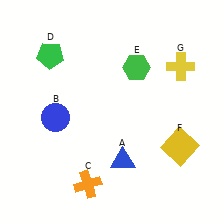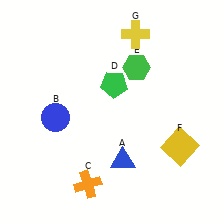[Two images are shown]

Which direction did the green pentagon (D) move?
The green pentagon (D) moved right.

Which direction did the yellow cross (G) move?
The yellow cross (G) moved left.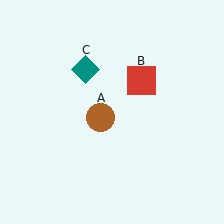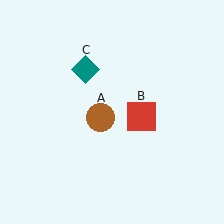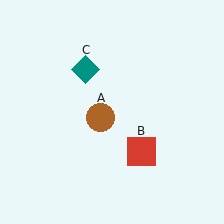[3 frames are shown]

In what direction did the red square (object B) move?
The red square (object B) moved down.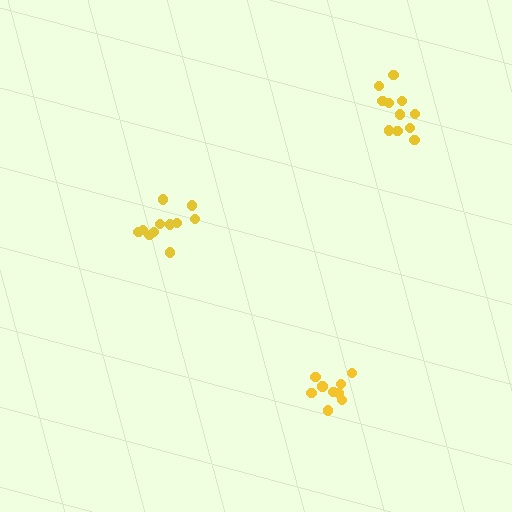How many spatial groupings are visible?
There are 3 spatial groupings.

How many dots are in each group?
Group 1: 9 dots, Group 2: 11 dots, Group 3: 11 dots (31 total).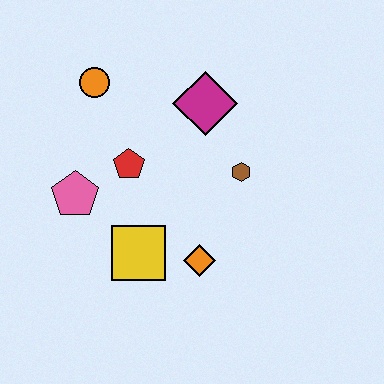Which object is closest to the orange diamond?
The yellow square is closest to the orange diamond.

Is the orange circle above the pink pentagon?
Yes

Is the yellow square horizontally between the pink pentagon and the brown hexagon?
Yes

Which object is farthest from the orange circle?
The orange diamond is farthest from the orange circle.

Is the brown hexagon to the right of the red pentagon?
Yes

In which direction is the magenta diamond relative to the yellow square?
The magenta diamond is above the yellow square.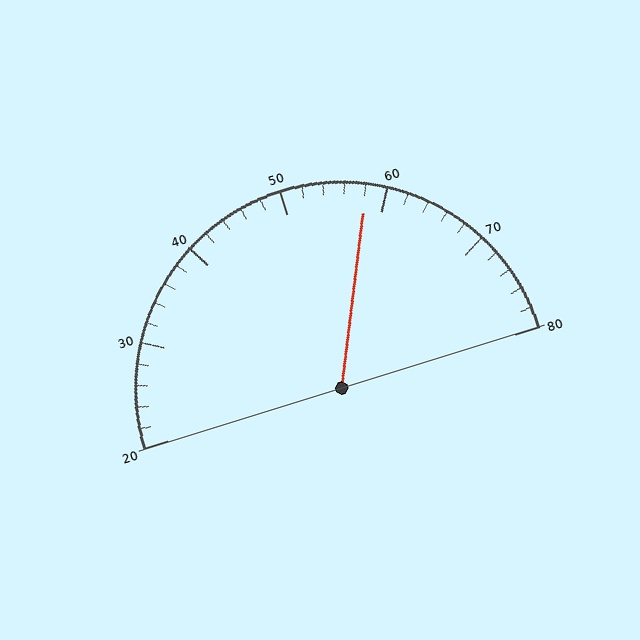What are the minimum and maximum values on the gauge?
The gauge ranges from 20 to 80.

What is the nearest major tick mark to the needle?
The nearest major tick mark is 60.